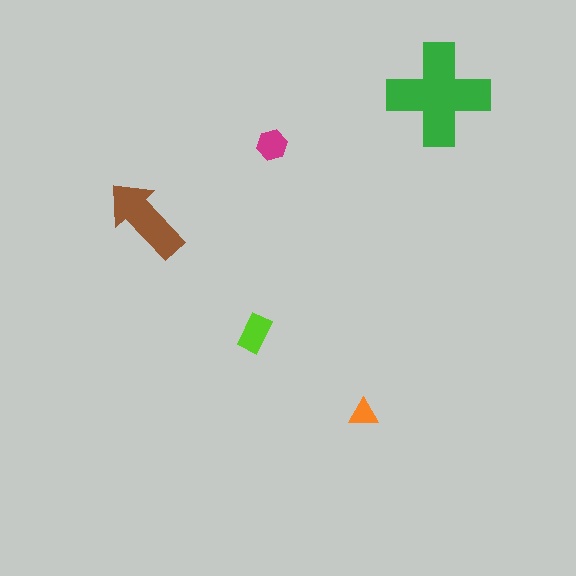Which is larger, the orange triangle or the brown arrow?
The brown arrow.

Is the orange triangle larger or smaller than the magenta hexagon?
Smaller.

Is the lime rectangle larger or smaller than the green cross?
Smaller.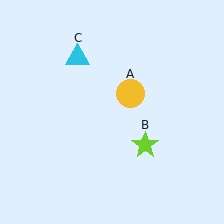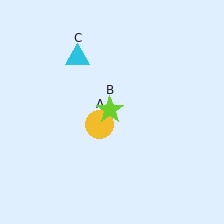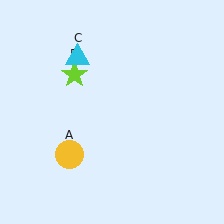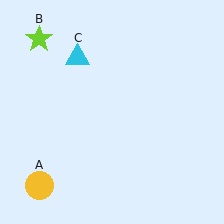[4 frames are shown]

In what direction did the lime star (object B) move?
The lime star (object B) moved up and to the left.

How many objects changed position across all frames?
2 objects changed position: yellow circle (object A), lime star (object B).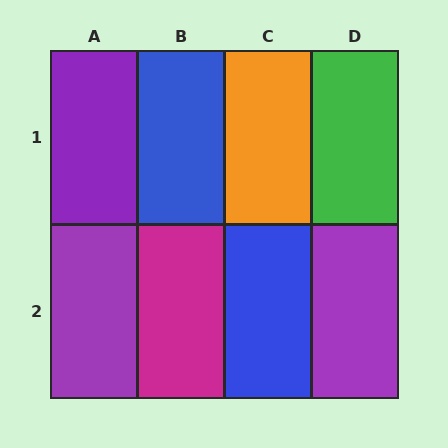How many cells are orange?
1 cell is orange.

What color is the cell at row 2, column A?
Purple.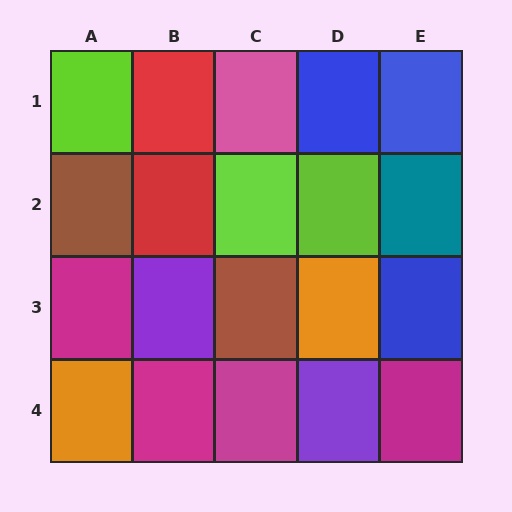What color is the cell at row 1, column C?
Pink.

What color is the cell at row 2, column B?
Red.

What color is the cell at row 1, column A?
Lime.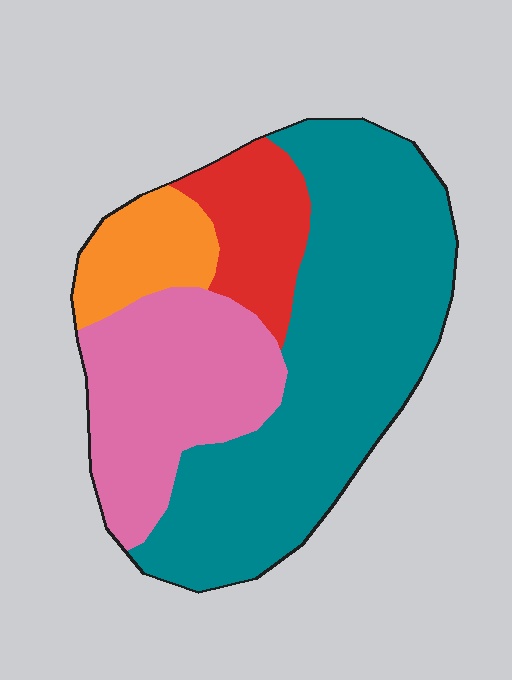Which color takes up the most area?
Teal, at roughly 50%.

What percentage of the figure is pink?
Pink takes up about one quarter (1/4) of the figure.